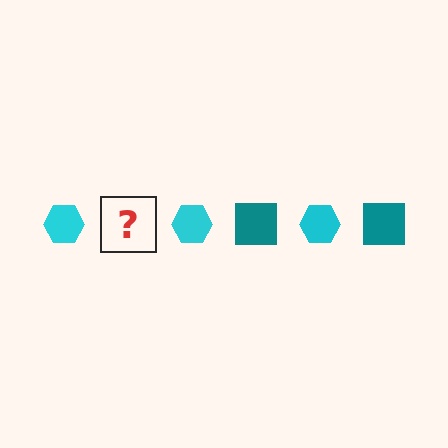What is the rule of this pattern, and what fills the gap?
The rule is that the pattern alternates between cyan hexagon and teal square. The gap should be filled with a teal square.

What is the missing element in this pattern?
The missing element is a teal square.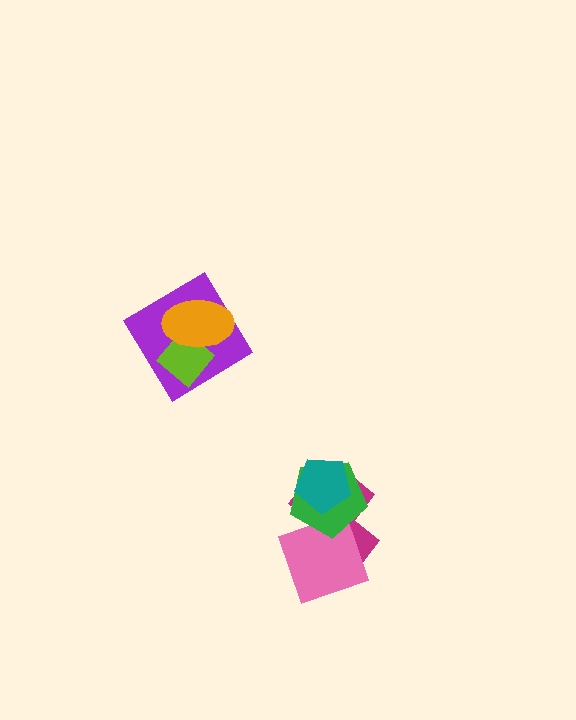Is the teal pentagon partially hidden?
No, no other shape covers it.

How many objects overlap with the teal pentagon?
2 objects overlap with the teal pentagon.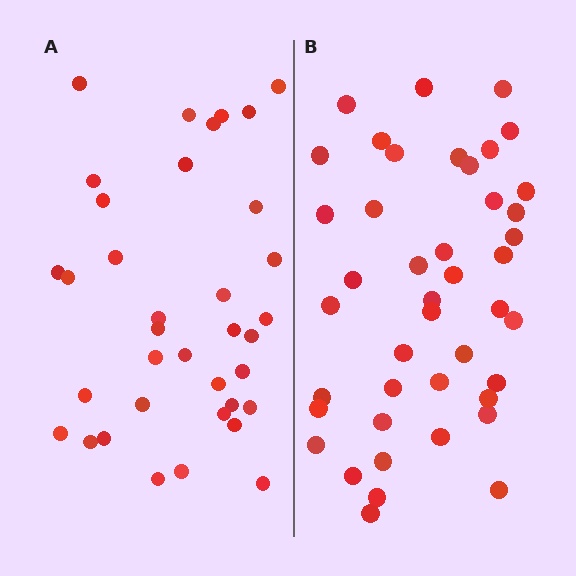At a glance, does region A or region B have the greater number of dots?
Region B (the right region) has more dots.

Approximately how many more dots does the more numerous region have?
Region B has roughly 8 or so more dots than region A.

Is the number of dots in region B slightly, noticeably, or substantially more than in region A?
Region B has only slightly more — the two regions are fairly close. The ratio is roughly 1.2 to 1.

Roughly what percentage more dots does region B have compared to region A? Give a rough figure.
About 20% more.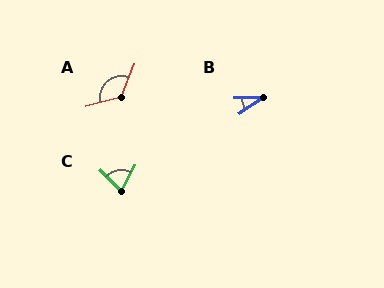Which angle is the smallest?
B, at approximately 31 degrees.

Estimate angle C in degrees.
Approximately 72 degrees.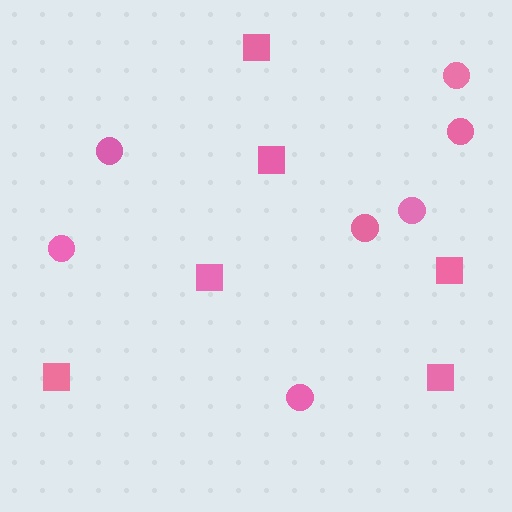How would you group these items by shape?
There are 2 groups: one group of squares (6) and one group of circles (7).